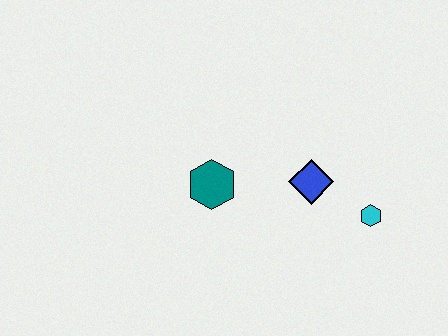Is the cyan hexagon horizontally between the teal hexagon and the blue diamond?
No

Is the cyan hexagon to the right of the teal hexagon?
Yes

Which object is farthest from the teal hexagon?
The cyan hexagon is farthest from the teal hexagon.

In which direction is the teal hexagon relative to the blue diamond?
The teal hexagon is to the left of the blue diamond.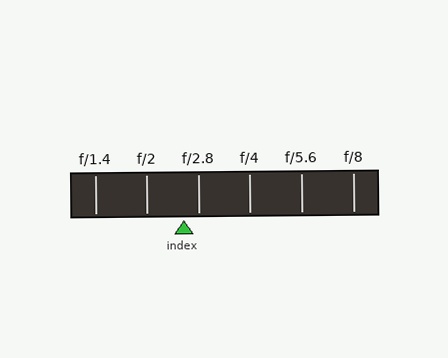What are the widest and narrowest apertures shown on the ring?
The widest aperture shown is f/1.4 and the narrowest is f/8.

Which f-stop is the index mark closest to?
The index mark is closest to f/2.8.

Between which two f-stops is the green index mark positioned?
The index mark is between f/2 and f/2.8.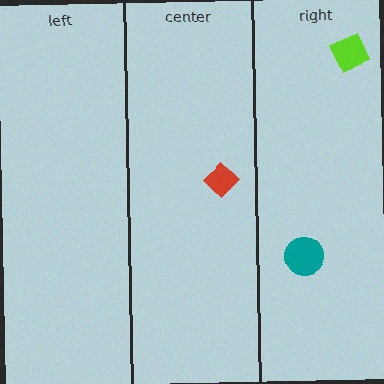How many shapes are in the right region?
2.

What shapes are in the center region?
The red diamond.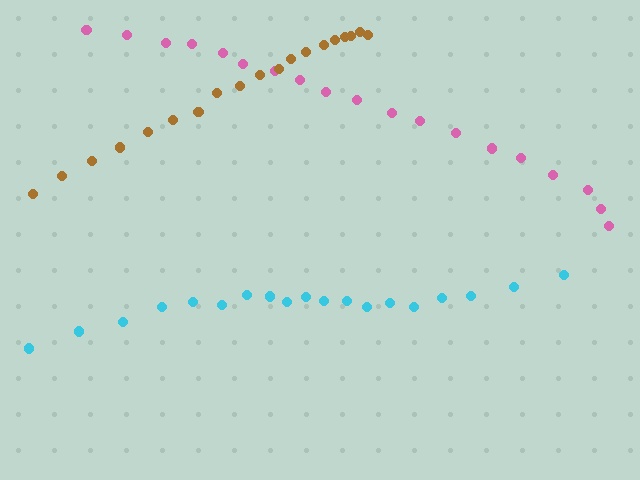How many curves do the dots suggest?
There are 3 distinct paths.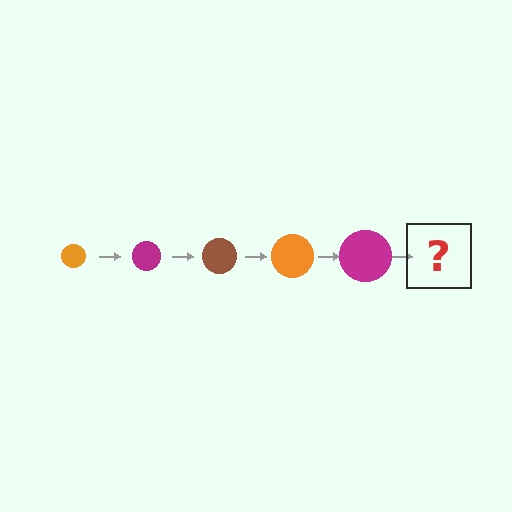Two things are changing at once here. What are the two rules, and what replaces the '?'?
The two rules are that the circle grows larger each step and the color cycles through orange, magenta, and brown. The '?' should be a brown circle, larger than the previous one.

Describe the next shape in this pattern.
It should be a brown circle, larger than the previous one.